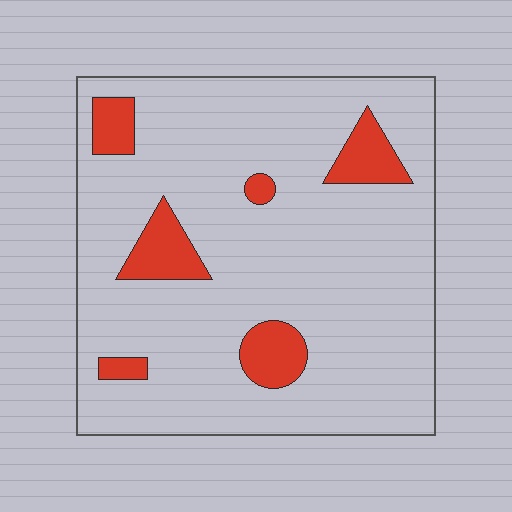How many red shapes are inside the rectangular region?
6.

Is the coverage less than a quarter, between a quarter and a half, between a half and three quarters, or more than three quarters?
Less than a quarter.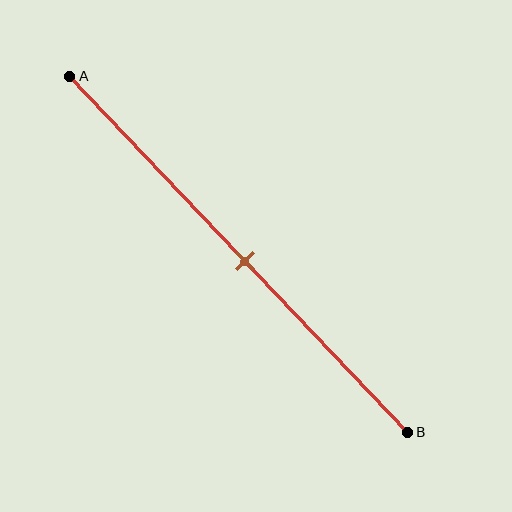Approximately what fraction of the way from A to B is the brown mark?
The brown mark is approximately 50% of the way from A to B.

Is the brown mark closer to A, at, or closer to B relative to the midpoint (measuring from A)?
The brown mark is approximately at the midpoint of segment AB.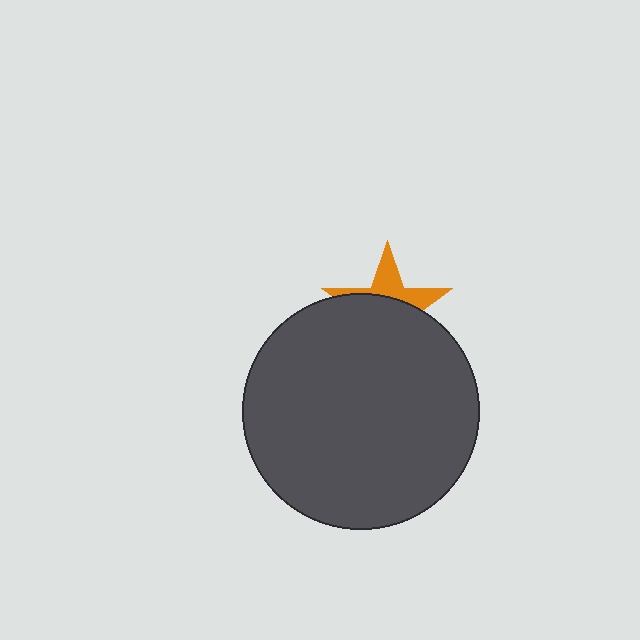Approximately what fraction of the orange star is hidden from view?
Roughly 63% of the orange star is hidden behind the dark gray circle.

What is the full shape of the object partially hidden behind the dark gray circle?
The partially hidden object is an orange star.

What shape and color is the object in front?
The object in front is a dark gray circle.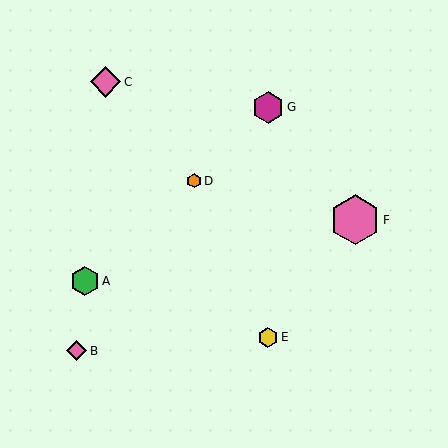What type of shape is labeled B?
Shape B is a pink diamond.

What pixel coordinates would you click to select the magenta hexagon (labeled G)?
Click at (268, 107) to select the magenta hexagon G.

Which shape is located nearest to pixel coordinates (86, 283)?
The green hexagon (labeled A) at (85, 281) is nearest to that location.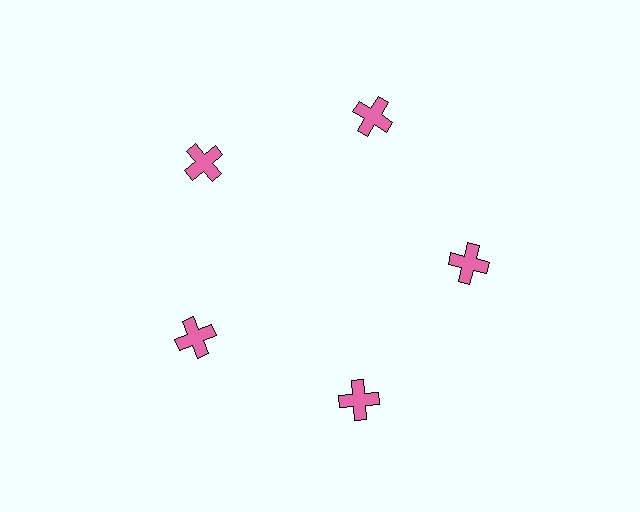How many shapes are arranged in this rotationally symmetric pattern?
There are 5 shapes, arranged in 5 groups of 1.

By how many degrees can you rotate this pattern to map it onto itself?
The pattern maps onto itself every 72 degrees of rotation.